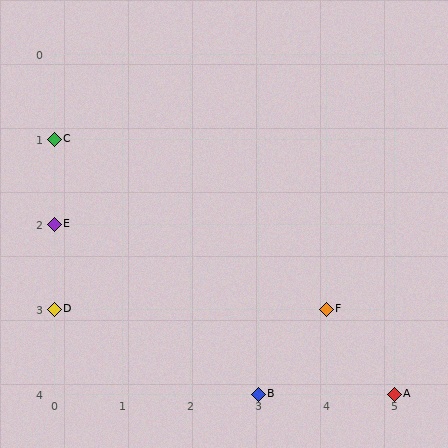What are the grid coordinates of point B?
Point B is at grid coordinates (3, 4).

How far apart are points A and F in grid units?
Points A and F are 1 column and 1 row apart (about 1.4 grid units diagonally).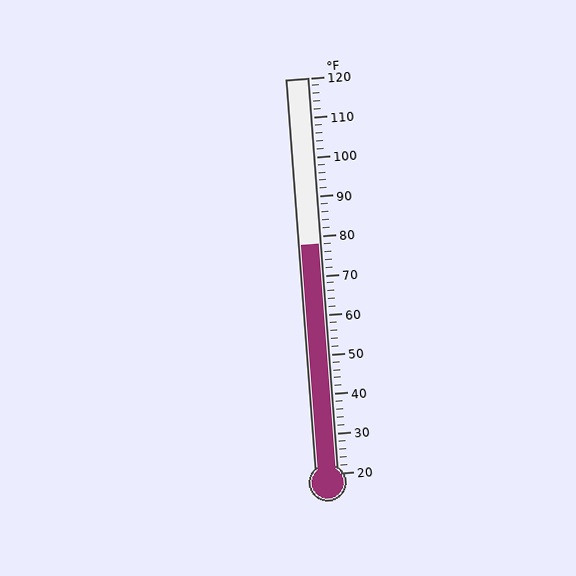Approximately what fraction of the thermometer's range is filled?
The thermometer is filled to approximately 60% of its range.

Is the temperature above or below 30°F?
The temperature is above 30°F.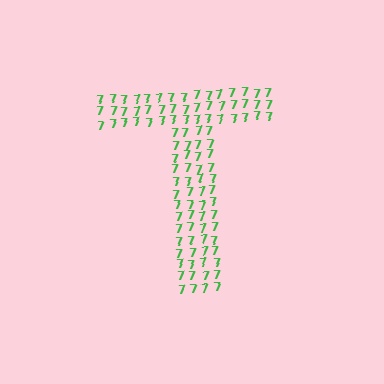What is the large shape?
The large shape is the letter T.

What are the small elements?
The small elements are digit 7's.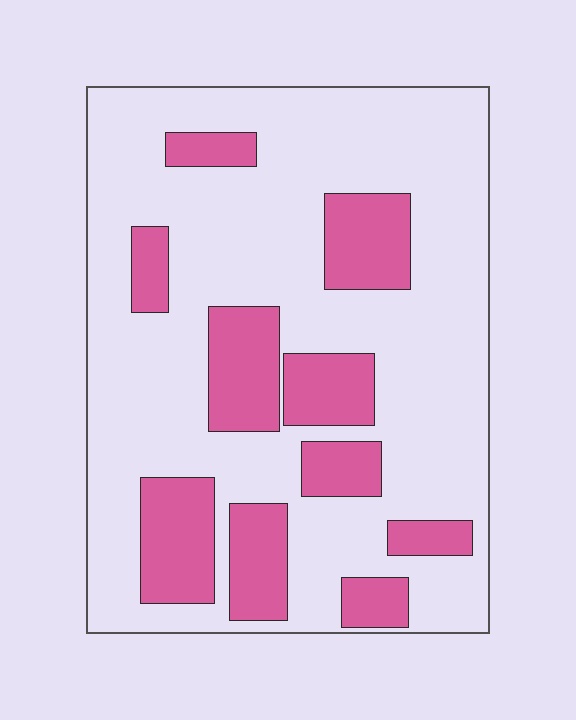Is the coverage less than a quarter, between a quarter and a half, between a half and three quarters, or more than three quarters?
Between a quarter and a half.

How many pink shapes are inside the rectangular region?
10.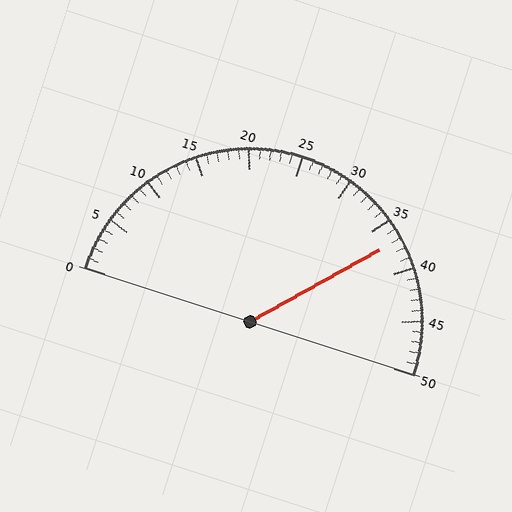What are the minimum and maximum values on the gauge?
The gauge ranges from 0 to 50.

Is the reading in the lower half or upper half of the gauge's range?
The reading is in the upper half of the range (0 to 50).